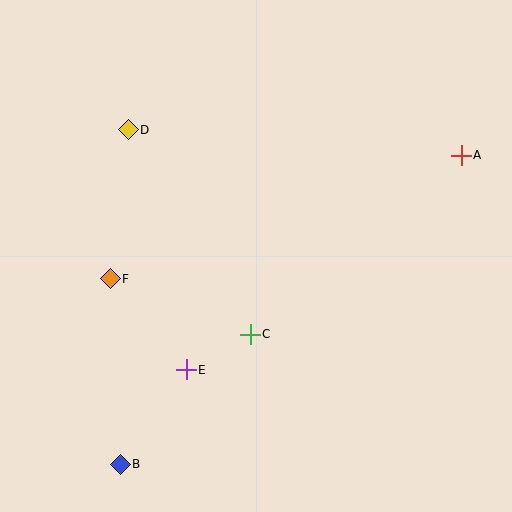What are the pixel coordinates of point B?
Point B is at (120, 464).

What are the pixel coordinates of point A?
Point A is at (461, 155).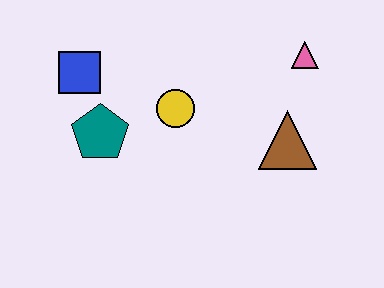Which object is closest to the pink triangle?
The brown triangle is closest to the pink triangle.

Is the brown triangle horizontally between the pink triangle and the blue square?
Yes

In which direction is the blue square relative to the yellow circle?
The blue square is to the left of the yellow circle.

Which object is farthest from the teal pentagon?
The pink triangle is farthest from the teal pentagon.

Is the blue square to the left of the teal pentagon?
Yes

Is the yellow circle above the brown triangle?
Yes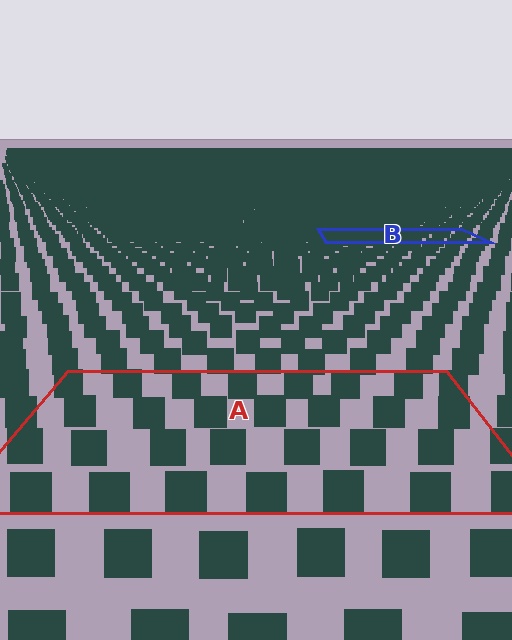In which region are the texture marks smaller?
The texture marks are smaller in region B, because it is farther away.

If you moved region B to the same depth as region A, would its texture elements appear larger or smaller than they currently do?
They would appear larger. At a closer depth, the same texture elements are projected at a bigger on-screen size.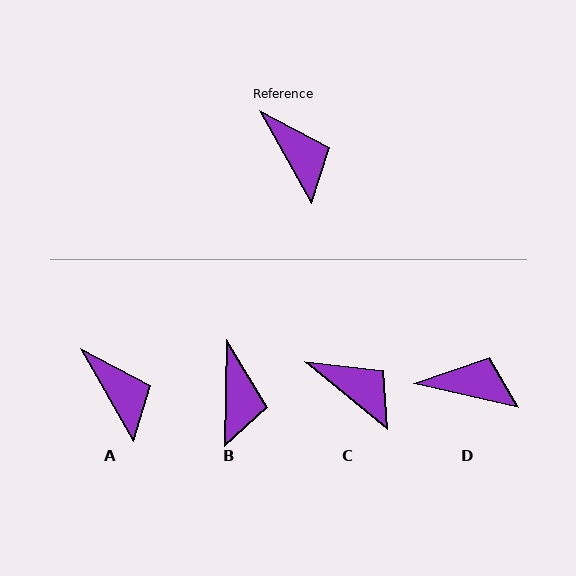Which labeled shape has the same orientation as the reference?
A.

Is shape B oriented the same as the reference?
No, it is off by about 30 degrees.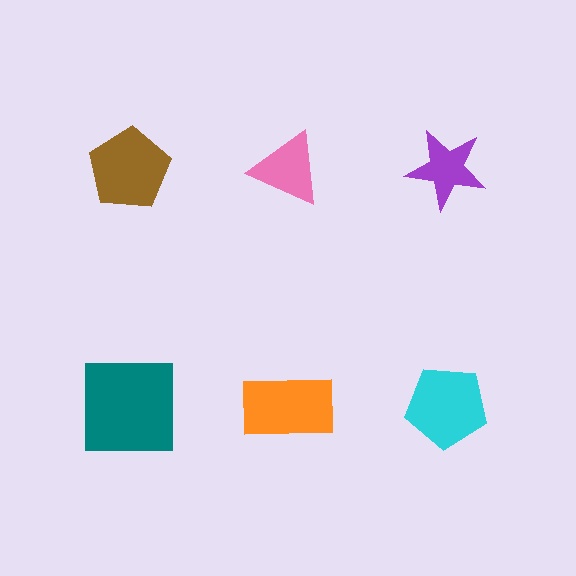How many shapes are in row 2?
3 shapes.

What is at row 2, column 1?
A teal square.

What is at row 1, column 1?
A brown pentagon.